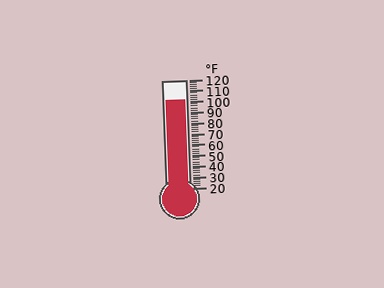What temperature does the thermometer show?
The thermometer shows approximately 102°F.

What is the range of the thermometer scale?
The thermometer scale ranges from 20°F to 120°F.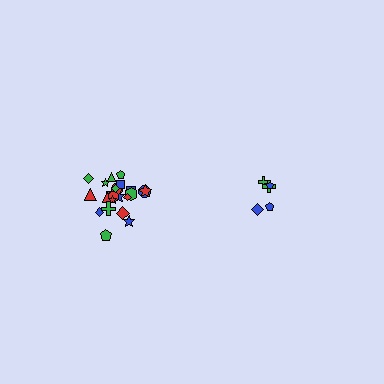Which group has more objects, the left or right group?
The left group.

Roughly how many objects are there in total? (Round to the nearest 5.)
Roughly 30 objects in total.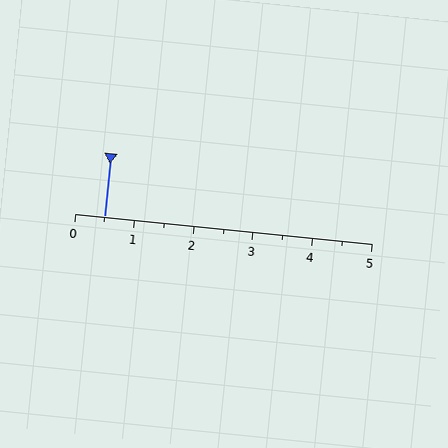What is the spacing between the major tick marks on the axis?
The major ticks are spaced 1 apart.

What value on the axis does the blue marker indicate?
The marker indicates approximately 0.5.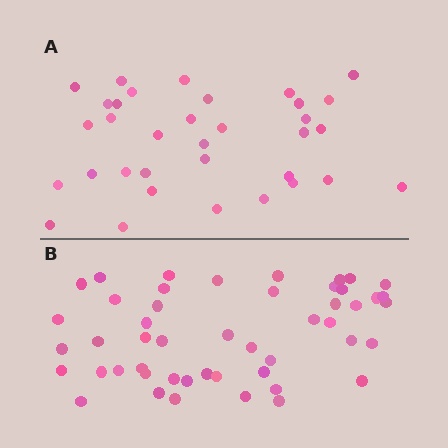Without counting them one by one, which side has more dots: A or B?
Region B (the bottom region) has more dots.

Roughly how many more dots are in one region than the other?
Region B has approximately 15 more dots than region A.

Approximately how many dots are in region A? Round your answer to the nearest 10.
About 30 dots. (The exact count is 34, which rounds to 30.)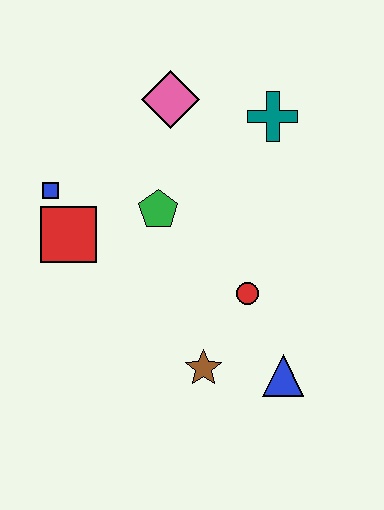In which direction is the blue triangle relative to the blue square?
The blue triangle is to the right of the blue square.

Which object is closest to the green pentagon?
The red square is closest to the green pentagon.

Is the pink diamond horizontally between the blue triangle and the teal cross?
No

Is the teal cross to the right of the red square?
Yes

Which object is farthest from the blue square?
The blue triangle is farthest from the blue square.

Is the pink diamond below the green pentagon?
No